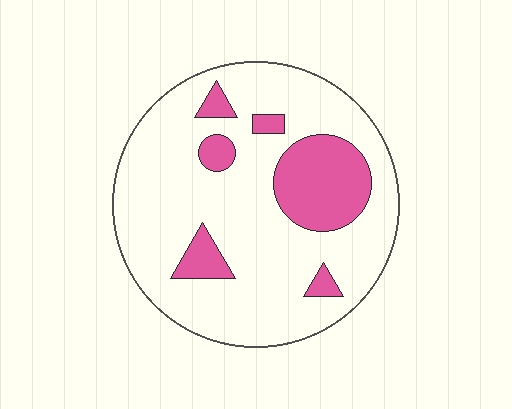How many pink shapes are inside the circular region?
6.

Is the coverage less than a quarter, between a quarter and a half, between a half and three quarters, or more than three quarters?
Less than a quarter.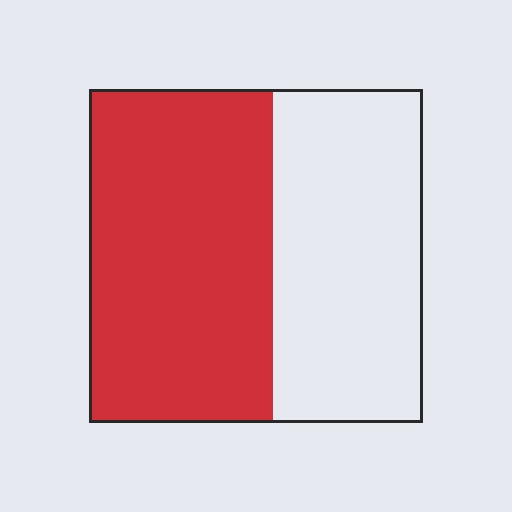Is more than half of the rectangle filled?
Yes.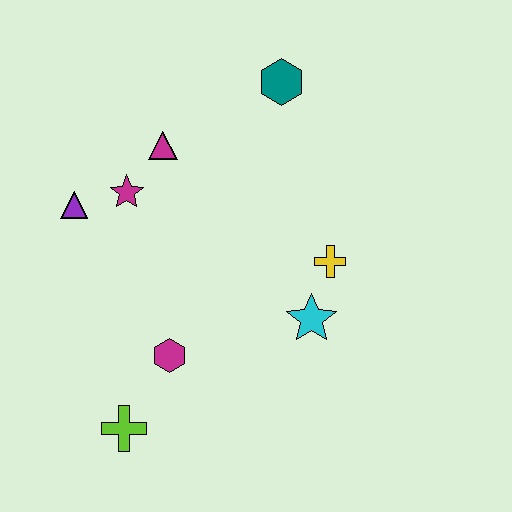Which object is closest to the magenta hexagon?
The lime cross is closest to the magenta hexagon.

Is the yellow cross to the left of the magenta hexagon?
No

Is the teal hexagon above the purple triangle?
Yes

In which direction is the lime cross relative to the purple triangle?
The lime cross is below the purple triangle.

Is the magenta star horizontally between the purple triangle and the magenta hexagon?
Yes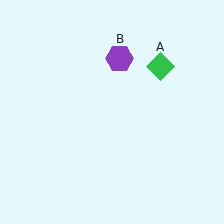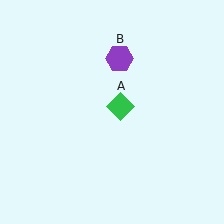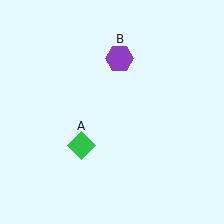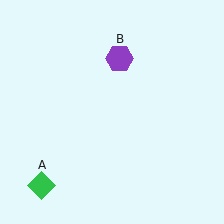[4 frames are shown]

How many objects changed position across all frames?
1 object changed position: green diamond (object A).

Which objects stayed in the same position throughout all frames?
Purple hexagon (object B) remained stationary.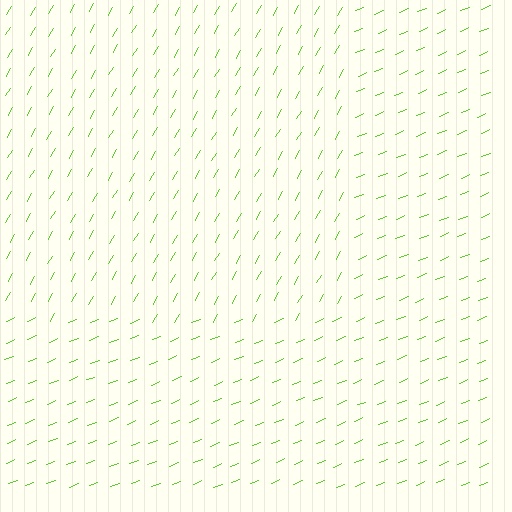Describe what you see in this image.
The image is filled with small lime line segments. A rectangle region in the image has lines oriented differently from the surrounding lines, creating a visible texture boundary.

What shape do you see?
I see a rectangle.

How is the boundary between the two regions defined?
The boundary is defined purely by a change in line orientation (approximately 38 degrees difference). All lines are the same color and thickness.